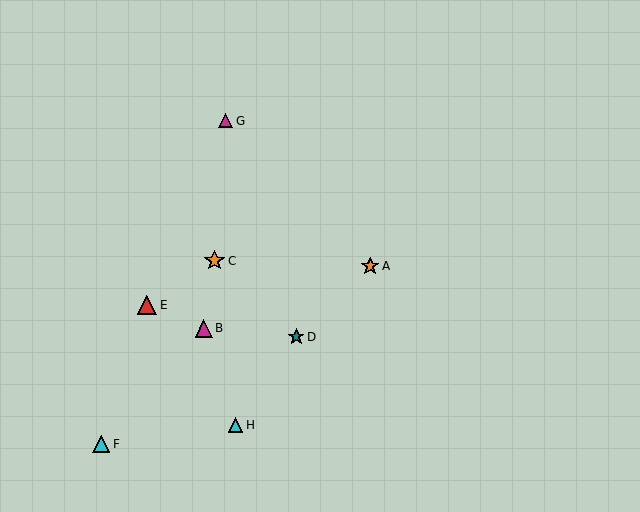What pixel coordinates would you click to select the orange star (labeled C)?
Click at (214, 261) to select the orange star C.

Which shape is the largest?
The orange star (labeled C) is the largest.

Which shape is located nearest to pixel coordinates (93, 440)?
The cyan triangle (labeled F) at (101, 444) is nearest to that location.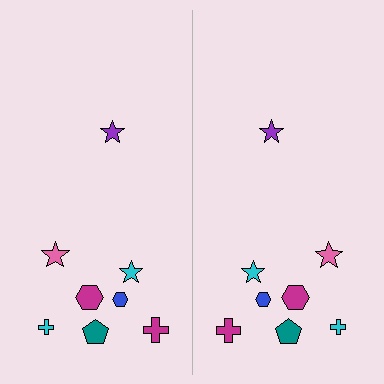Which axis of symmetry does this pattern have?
The pattern has a vertical axis of symmetry running through the center of the image.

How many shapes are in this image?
There are 16 shapes in this image.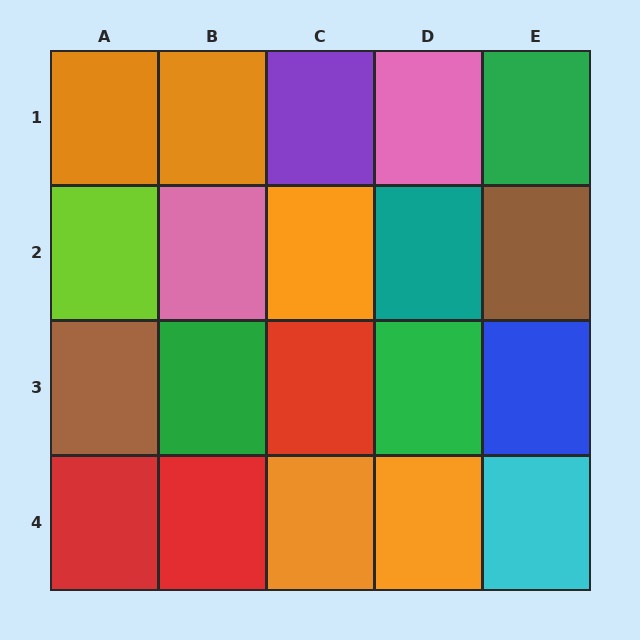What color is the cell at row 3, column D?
Green.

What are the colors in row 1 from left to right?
Orange, orange, purple, pink, green.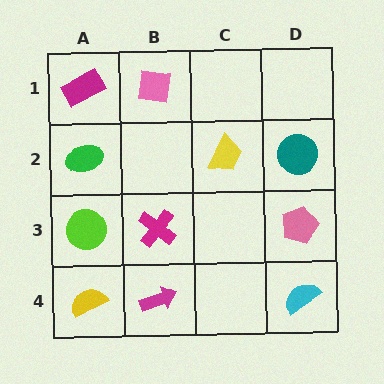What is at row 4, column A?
A yellow semicircle.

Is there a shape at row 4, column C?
No, that cell is empty.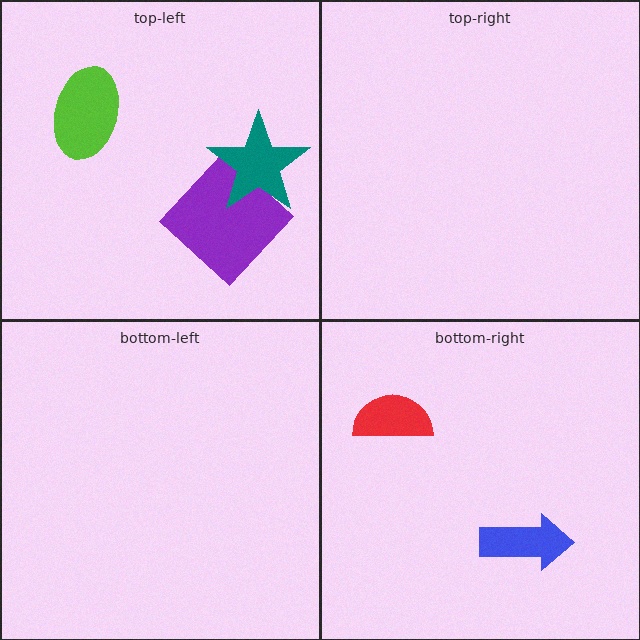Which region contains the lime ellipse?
The top-left region.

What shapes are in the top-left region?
The lime ellipse, the purple diamond, the teal star.